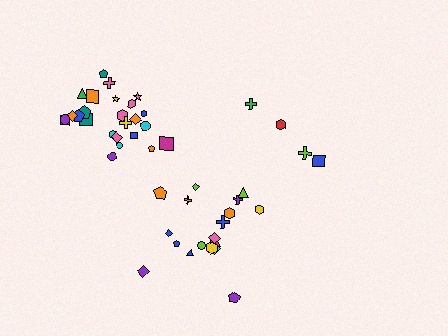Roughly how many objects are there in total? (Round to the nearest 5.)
Roughly 45 objects in total.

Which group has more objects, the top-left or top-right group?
The top-left group.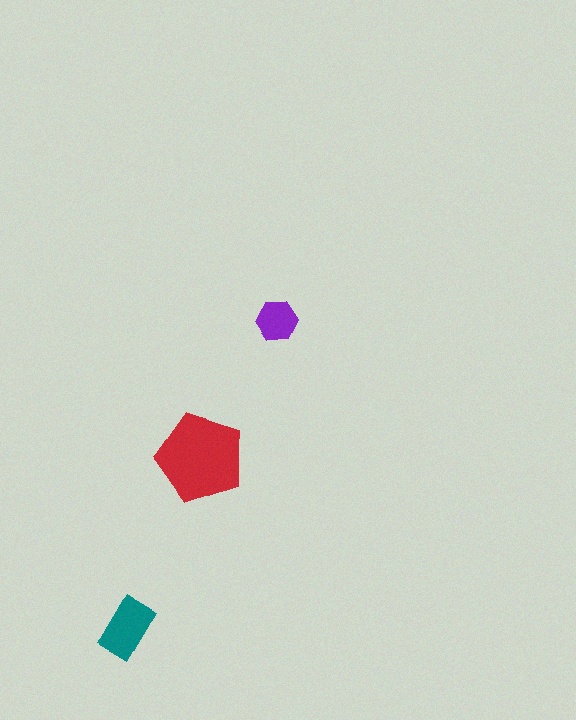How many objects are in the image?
There are 3 objects in the image.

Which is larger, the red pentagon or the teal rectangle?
The red pentagon.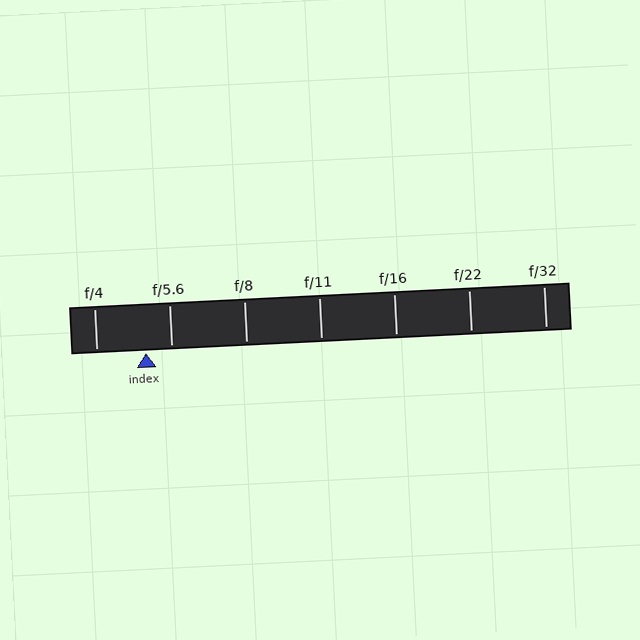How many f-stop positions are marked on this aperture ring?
There are 7 f-stop positions marked.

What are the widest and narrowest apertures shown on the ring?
The widest aperture shown is f/4 and the narrowest is f/32.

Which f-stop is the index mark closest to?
The index mark is closest to f/5.6.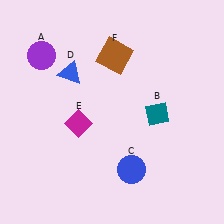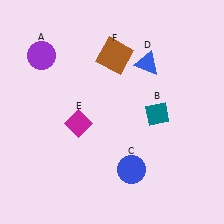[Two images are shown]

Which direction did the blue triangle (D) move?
The blue triangle (D) moved right.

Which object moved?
The blue triangle (D) moved right.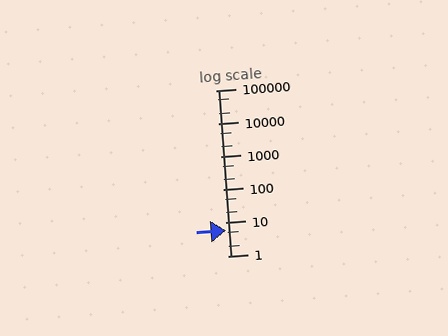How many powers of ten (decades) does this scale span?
The scale spans 5 decades, from 1 to 100000.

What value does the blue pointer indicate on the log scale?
The pointer indicates approximately 5.7.